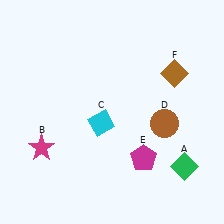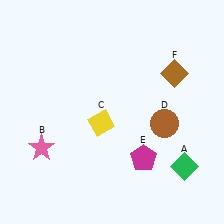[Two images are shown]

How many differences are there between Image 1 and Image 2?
There are 2 differences between the two images.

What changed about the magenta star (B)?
In Image 1, B is magenta. In Image 2, it changed to pink.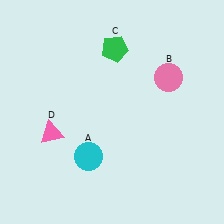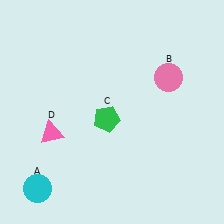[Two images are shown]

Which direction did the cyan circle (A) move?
The cyan circle (A) moved left.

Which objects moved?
The objects that moved are: the cyan circle (A), the green pentagon (C).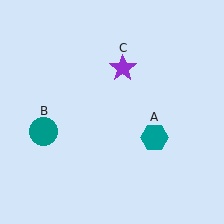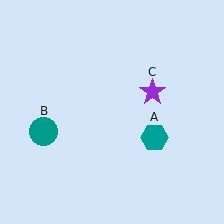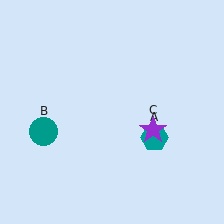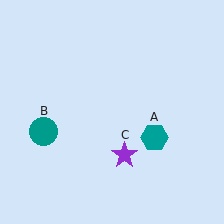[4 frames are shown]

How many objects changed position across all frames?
1 object changed position: purple star (object C).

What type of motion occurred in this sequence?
The purple star (object C) rotated clockwise around the center of the scene.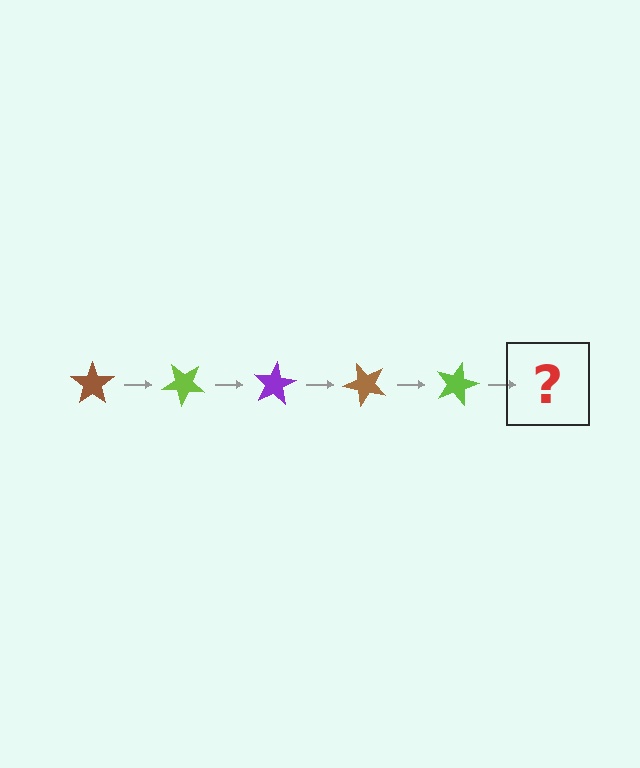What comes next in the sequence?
The next element should be a purple star, rotated 200 degrees from the start.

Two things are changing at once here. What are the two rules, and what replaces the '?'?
The two rules are that it rotates 40 degrees each step and the color cycles through brown, lime, and purple. The '?' should be a purple star, rotated 200 degrees from the start.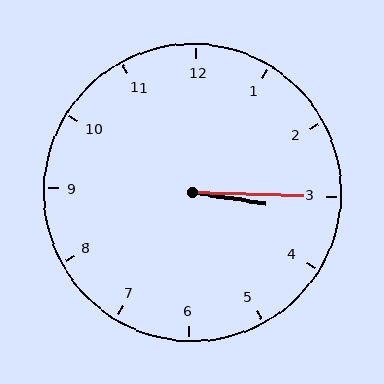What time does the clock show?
3:15.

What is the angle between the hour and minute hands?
Approximately 8 degrees.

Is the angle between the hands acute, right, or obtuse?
It is acute.